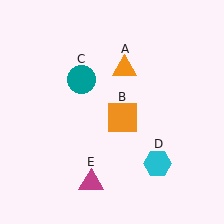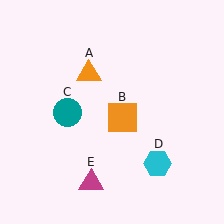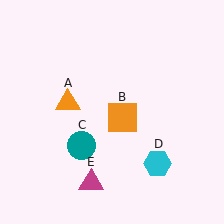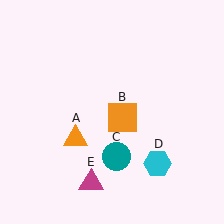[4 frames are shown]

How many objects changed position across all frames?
2 objects changed position: orange triangle (object A), teal circle (object C).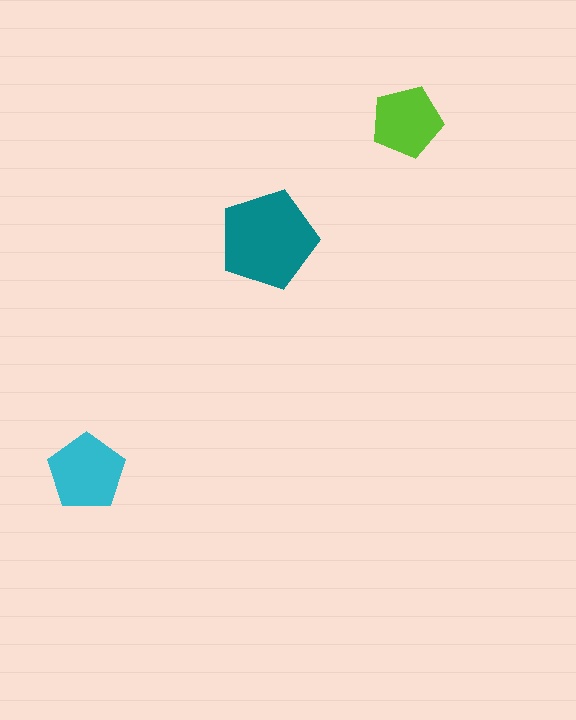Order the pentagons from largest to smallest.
the teal one, the cyan one, the lime one.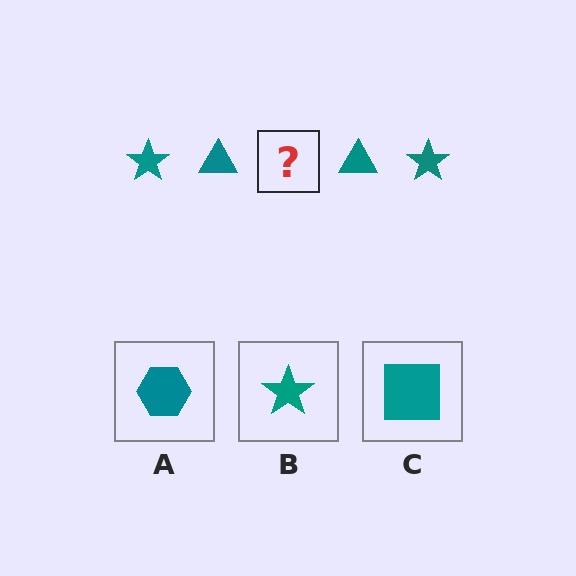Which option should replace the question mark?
Option B.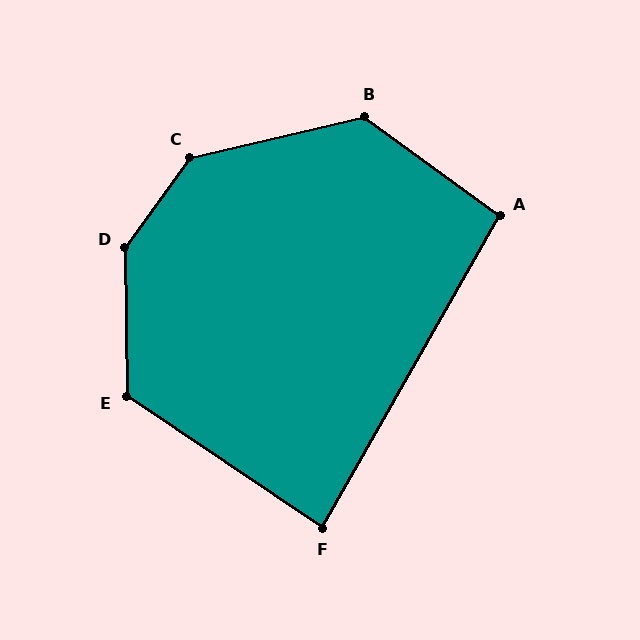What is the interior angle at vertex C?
Approximately 139 degrees (obtuse).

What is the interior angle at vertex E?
Approximately 124 degrees (obtuse).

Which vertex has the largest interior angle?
D, at approximately 144 degrees.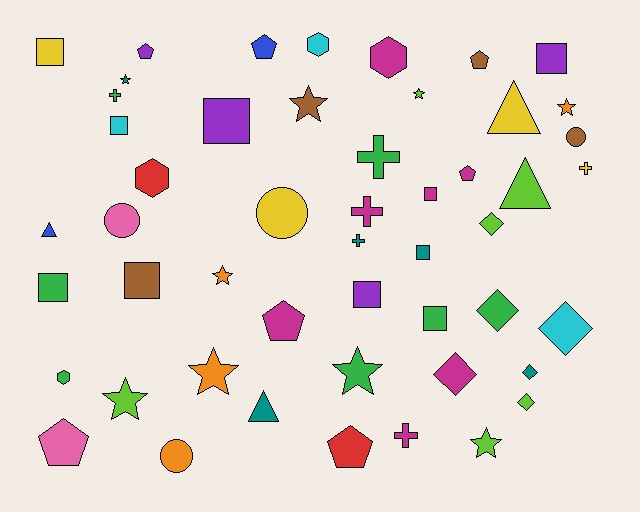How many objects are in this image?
There are 50 objects.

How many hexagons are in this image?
There are 4 hexagons.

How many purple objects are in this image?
There are 4 purple objects.